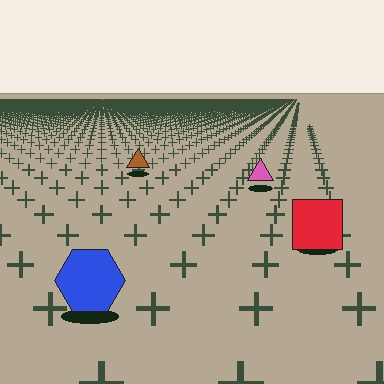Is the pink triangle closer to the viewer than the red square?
No. The red square is closer — you can tell from the texture gradient: the ground texture is coarser near it.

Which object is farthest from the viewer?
The brown triangle is farthest from the viewer. It appears smaller and the ground texture around it is denser.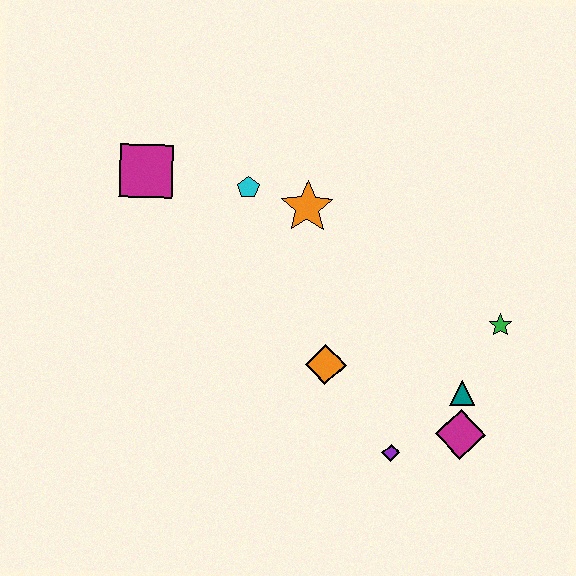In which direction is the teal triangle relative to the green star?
The teal triangle is below the green star.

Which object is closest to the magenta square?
The cyan pentagon is closest to the magenta square.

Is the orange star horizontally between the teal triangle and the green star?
No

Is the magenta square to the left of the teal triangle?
Yes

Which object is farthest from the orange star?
The magenta diamond is farthest from the orange star.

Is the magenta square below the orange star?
No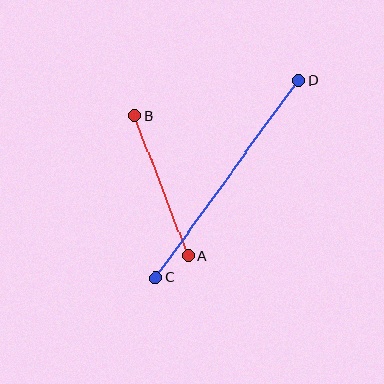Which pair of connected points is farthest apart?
Points C and D are farthest apart.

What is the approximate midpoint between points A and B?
The midpoint is at approximately (161, 186) pixels.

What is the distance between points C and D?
The distance is approximately 243 pixels.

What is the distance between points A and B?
The distance is approximately 150 pixels.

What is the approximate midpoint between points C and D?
The midpoint is at approximately (227, 179) pixels.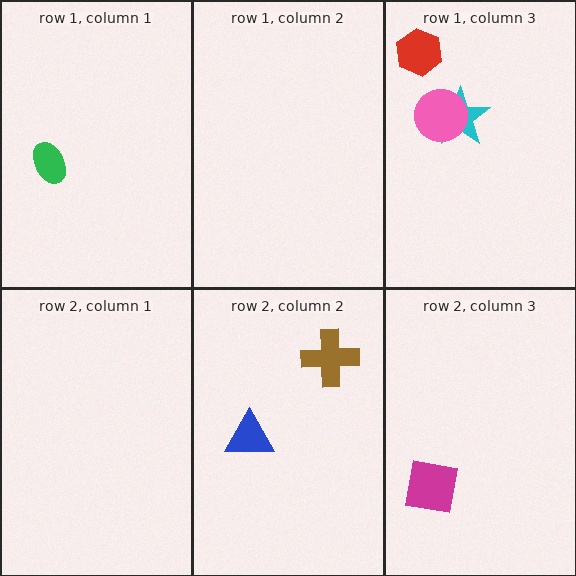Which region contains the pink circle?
The row 1, column 3 region.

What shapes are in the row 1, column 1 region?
The green ellipse.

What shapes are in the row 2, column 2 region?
The brown cross, the blue triangle.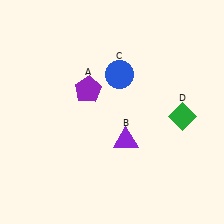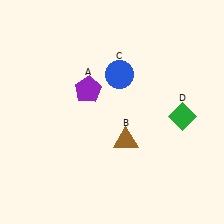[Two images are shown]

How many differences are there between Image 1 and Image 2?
There is 1 difference between the two images.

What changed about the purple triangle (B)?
In Image 1, B is purple. In Image 2, it changed to brown.